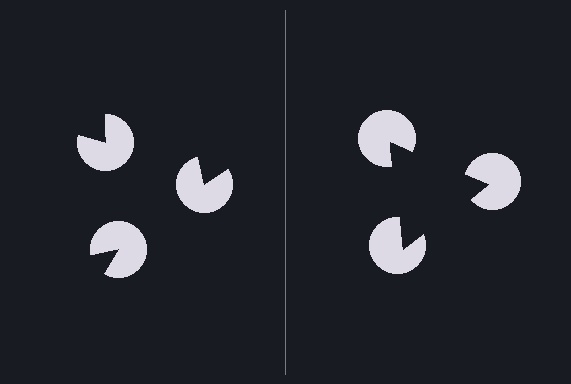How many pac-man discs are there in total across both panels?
6 — 3 on each side.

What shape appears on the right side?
An illusory triangle.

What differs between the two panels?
The pac-man discs are positioned identically on both sides; only the wedge orientations differ. On the right they align to a triangle; on the left they are misaligned.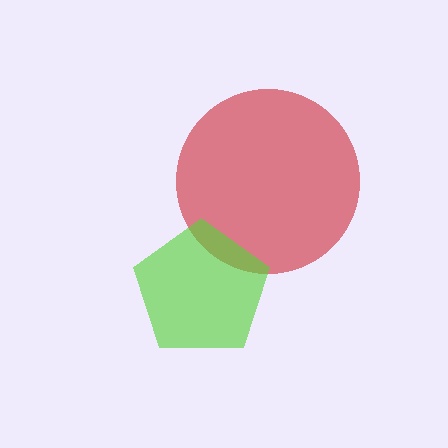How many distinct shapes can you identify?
There are 2 distinct shapes: a red circle, a lime pentagon.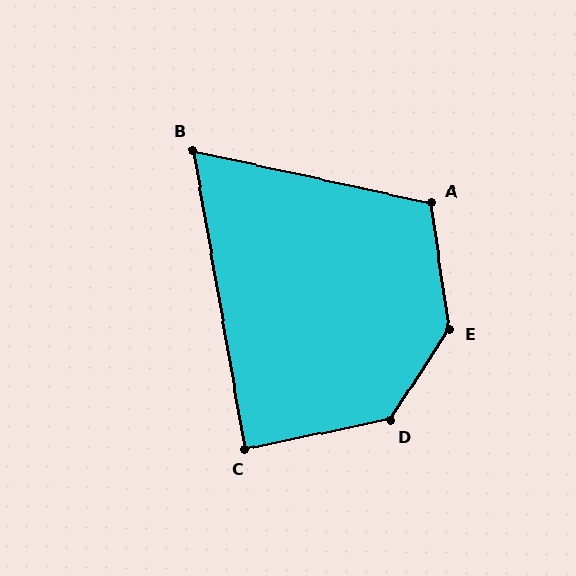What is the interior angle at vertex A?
Approximately 110 degrees (obtuse).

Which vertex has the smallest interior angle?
B, at approximately 68 degrees.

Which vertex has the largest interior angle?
E, at approximately 139 degrees.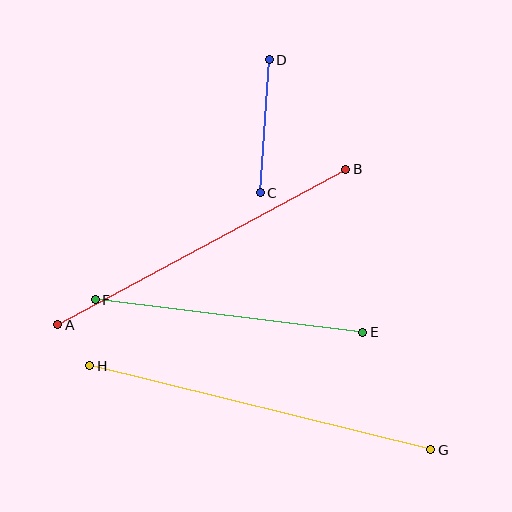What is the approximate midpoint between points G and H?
The midpoint is at approximately (260, 408) pixels.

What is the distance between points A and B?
The distance is approximately 327 pixels.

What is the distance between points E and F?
The distance is approximately 270 pixels.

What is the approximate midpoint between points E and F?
The midpoint is at approximately (229, 316) pixels.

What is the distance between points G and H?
The distance is approximately 351 pixels.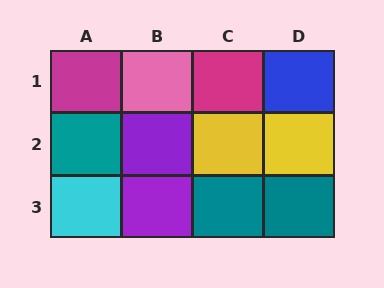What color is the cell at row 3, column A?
Cyan.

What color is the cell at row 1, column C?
Magenta.